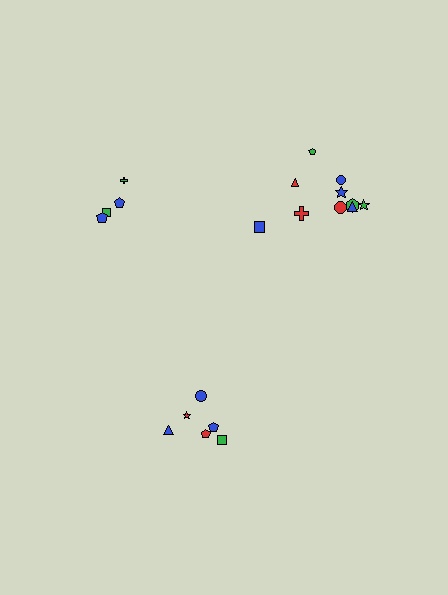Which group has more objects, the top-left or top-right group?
The top-right group.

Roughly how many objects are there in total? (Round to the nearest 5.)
Roughly 20 objects in total.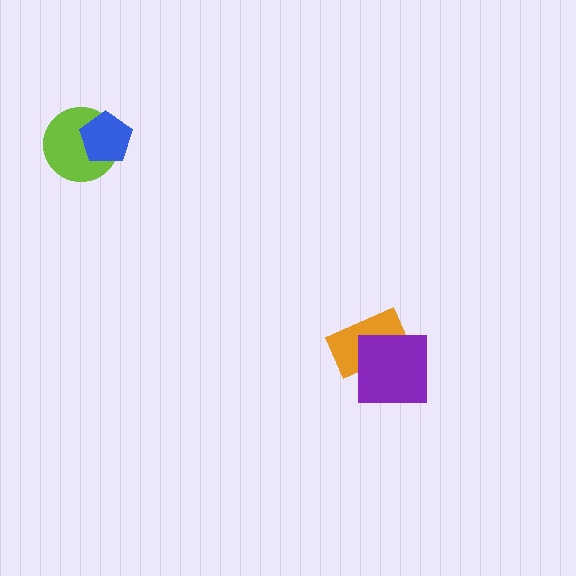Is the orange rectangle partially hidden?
Yes, it is partially covered by another shape.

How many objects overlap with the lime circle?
1 object overlaps with the lime circle.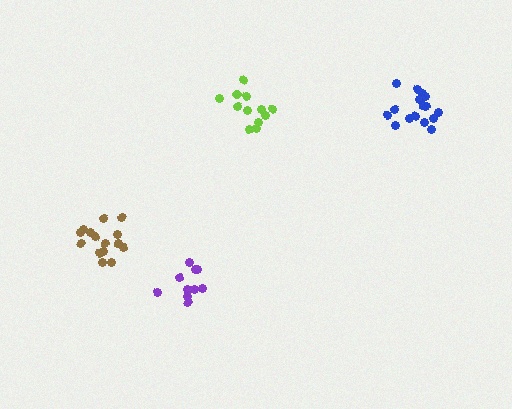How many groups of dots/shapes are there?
There are 4 groups.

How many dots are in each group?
Group 1: 10 dots, Group 2: 16 dots, Group 3: 15 dots, Group 4: 12 dots (53 total).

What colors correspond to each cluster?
The clusters are colored: purple, blue, brown, lime.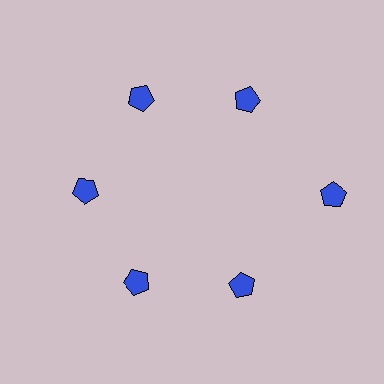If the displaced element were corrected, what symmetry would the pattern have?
It would have 6-fold rotational symmetry — the pattern would map onto itself every 60 degrees.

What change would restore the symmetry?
The symmetry would be restored by moving it inward, back onto the ring so that all 6 pentagons sit at equal angles and equal distance from the center.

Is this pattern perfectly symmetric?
No. The 6 blue pentagons are arranged in a ring, but one element near the 3 o'clock position is pushed outward from the center, breaking the 6-fold rotational symmetry.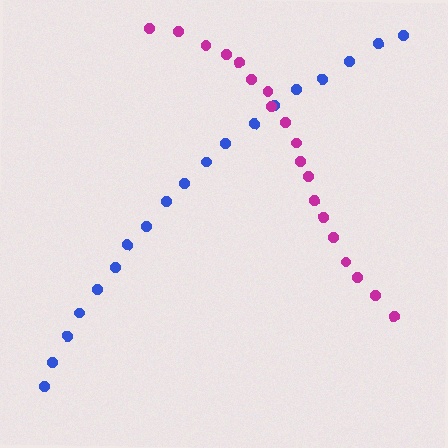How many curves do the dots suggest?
There are 2 distinct paths.